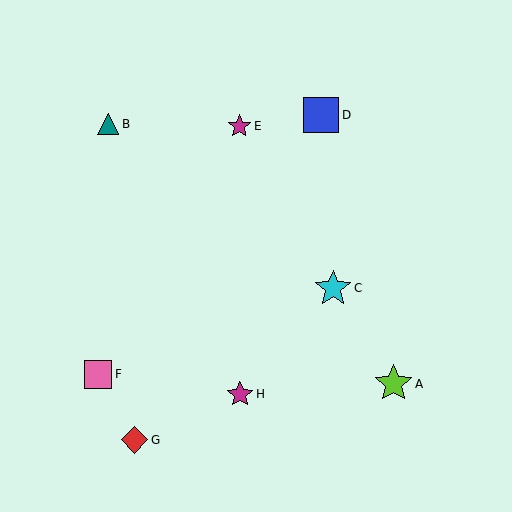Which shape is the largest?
The lime star (labeled A) is the largest.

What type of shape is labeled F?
Shape F is a pink square.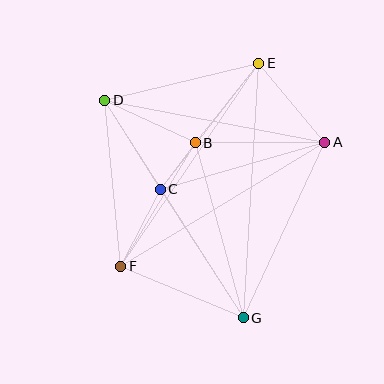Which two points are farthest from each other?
Points D and G are farthest from each other.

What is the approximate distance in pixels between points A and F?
The distance between A and F is approximately 239 pixels.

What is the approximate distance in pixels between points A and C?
The distance between A and C is approximately 171 pixels.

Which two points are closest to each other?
Points B and C are closest to each other.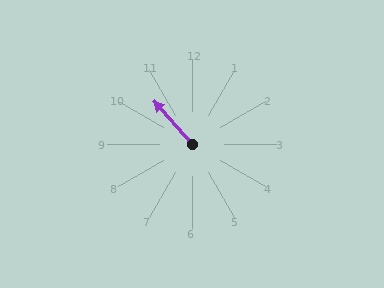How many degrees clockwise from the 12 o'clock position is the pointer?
Approximately 318 degrees.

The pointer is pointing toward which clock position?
Roughly 11 o'clock.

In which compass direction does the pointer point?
Northwest.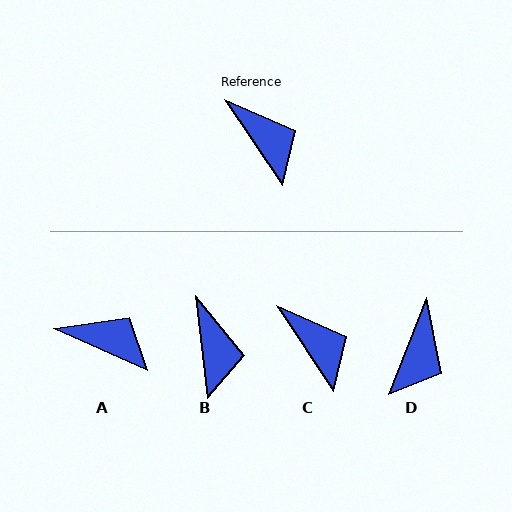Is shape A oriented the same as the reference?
No, it is off by about 32 degrees.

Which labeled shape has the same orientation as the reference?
C.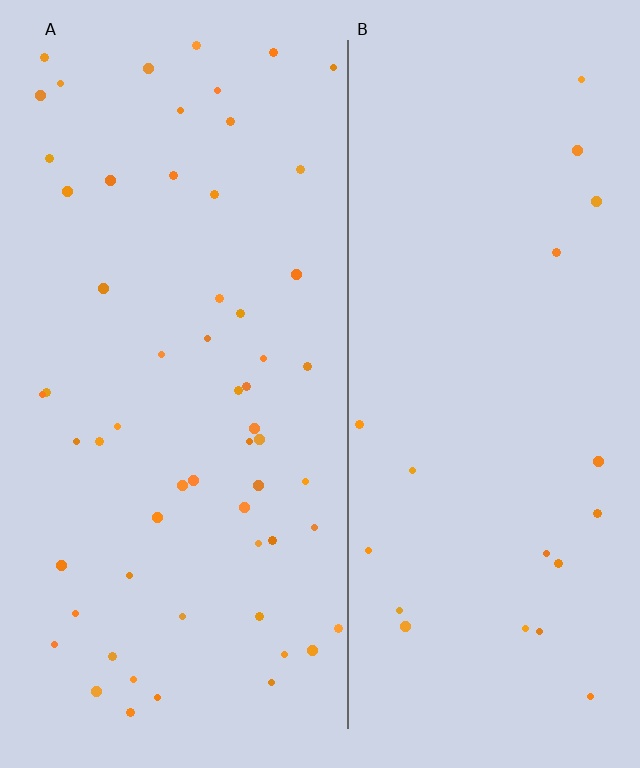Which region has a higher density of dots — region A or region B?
A (the left).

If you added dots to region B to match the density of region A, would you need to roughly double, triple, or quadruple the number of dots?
Approximately triple.